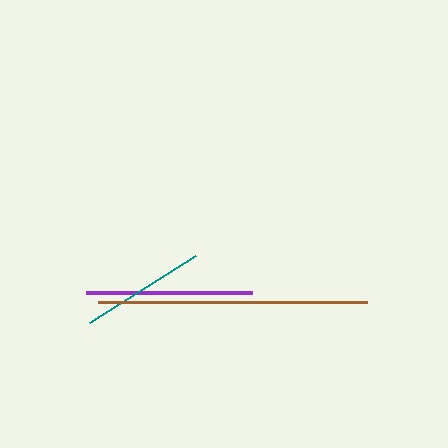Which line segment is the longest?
The brown line is the longest at approximately 269 pixels.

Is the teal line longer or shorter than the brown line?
The brown line is longer than the teal line.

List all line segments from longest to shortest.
From longest to shortest: brown, purple, teal.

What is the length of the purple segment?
The purple segment is approximately 166 pixels long.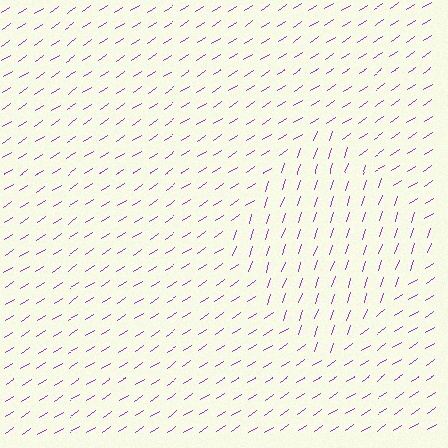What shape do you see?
I see a diamond.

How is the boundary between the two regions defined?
The boundary is defined purely by a change in line orientation (approximately 38 degrees difference). All lines are the same color and thickness.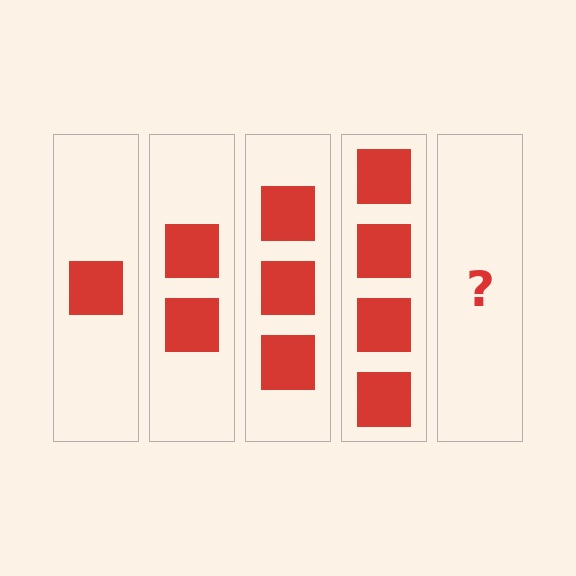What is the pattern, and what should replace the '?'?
The pattern is that each step adds one more square. The '?' should be 5 squares.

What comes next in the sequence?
The next element should be 5 squares.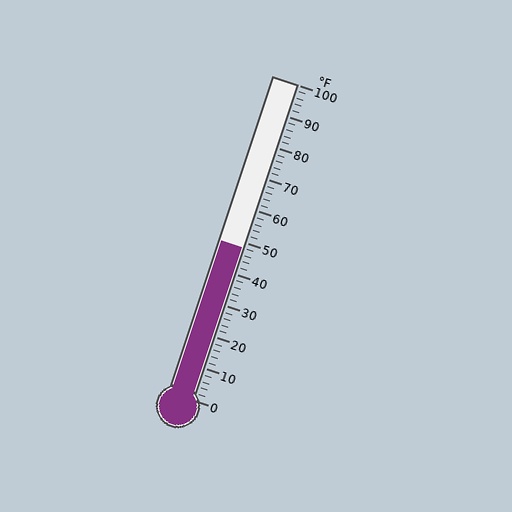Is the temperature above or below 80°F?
The temperature is below 80°F.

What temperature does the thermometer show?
The thermometer shows approximately 48°F.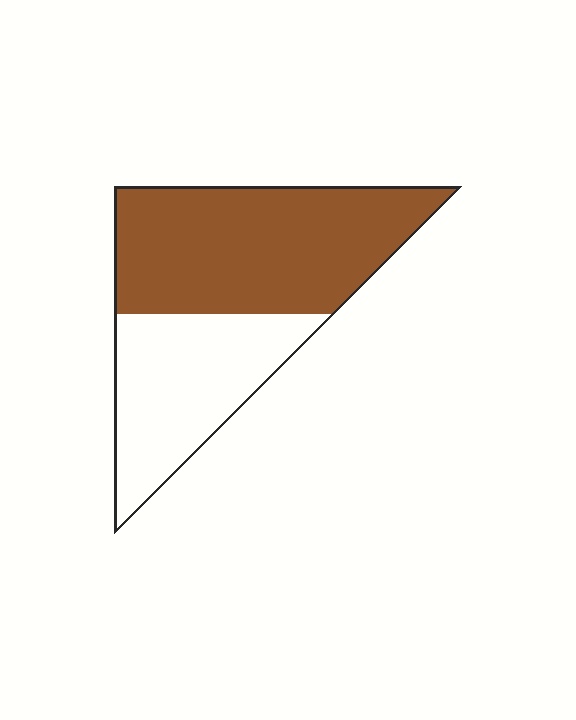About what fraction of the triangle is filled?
About three fifths (3/5).